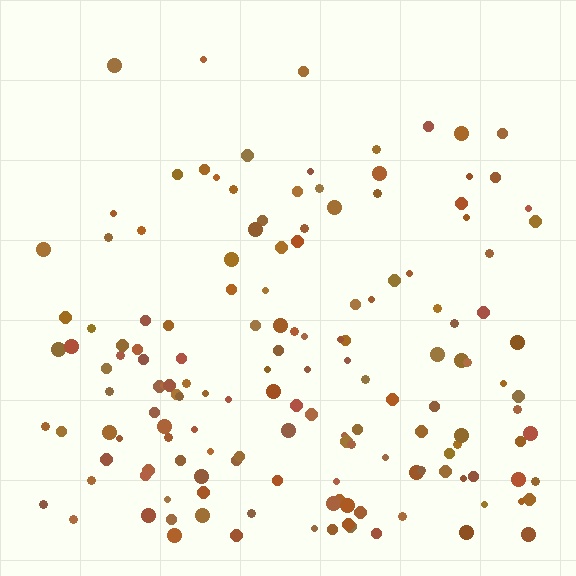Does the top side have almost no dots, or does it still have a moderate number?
Still a moderate number, just noticeably fewer than the bottom.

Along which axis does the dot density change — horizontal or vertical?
Vertical.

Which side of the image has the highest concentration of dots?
The bottom.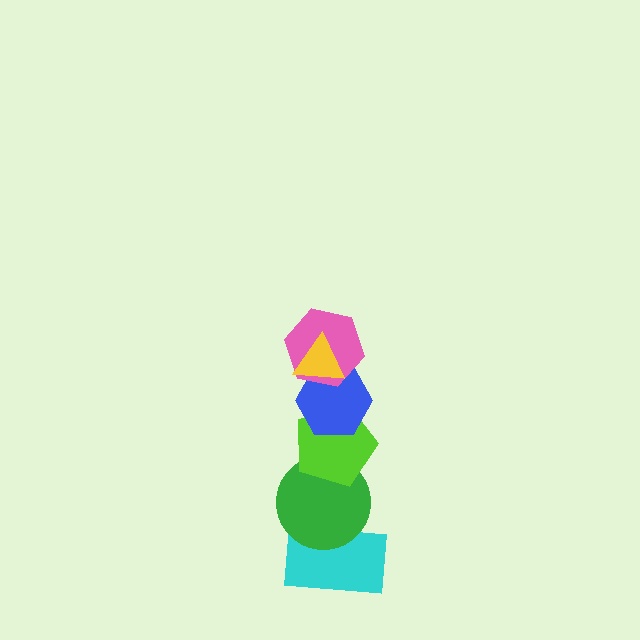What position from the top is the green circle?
The green circle is 5th from the top.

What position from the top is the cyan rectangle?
The cyan rectangle is 6th from the top.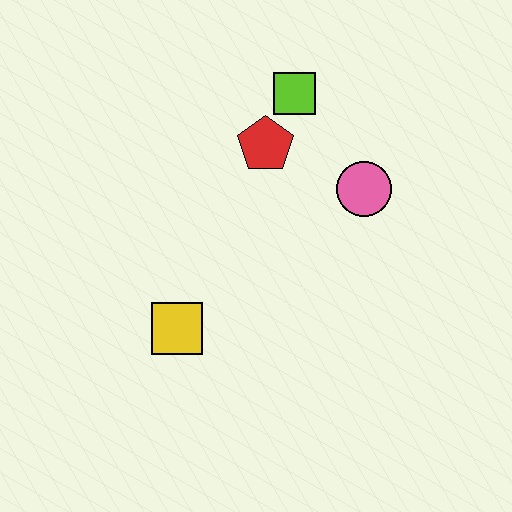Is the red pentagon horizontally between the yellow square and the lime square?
Yes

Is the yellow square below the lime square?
Yes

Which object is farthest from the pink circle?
The yellow square is farthest from the pink circle.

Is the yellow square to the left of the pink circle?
Yes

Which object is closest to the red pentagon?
The lime square is closest to the red pentagon.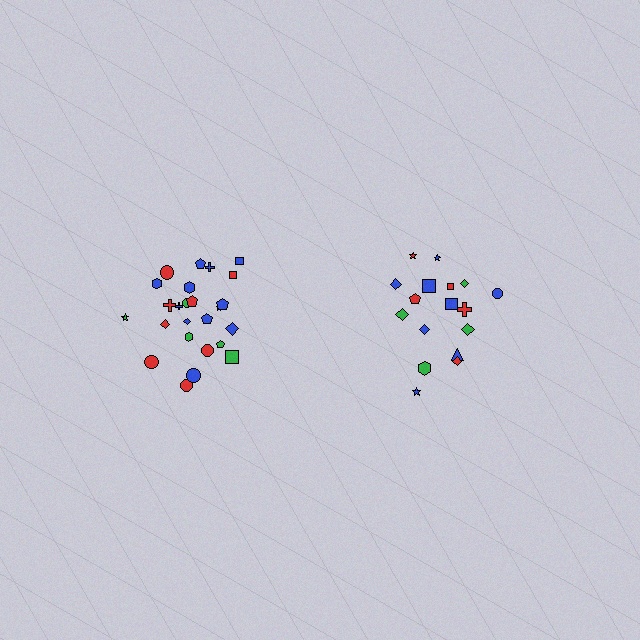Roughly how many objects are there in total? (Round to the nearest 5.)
Roughly 45 objects in total.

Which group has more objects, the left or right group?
The left group.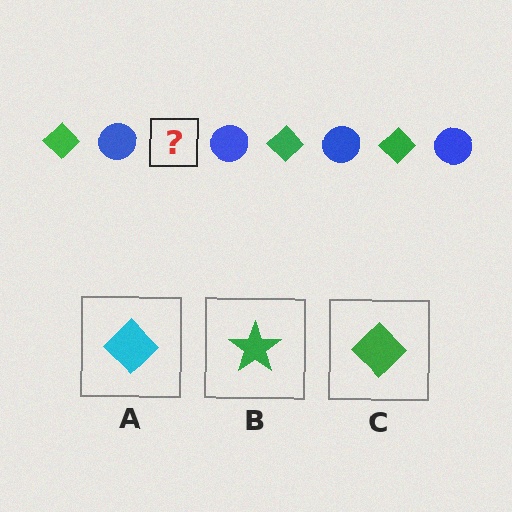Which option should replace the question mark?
Option C.